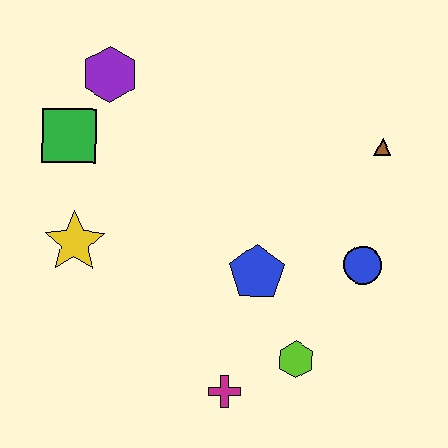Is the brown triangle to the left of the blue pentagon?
No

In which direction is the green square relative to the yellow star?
The green square is above the yellow star.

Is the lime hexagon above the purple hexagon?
No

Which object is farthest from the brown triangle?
The yellow star is farthest from the brown triangle.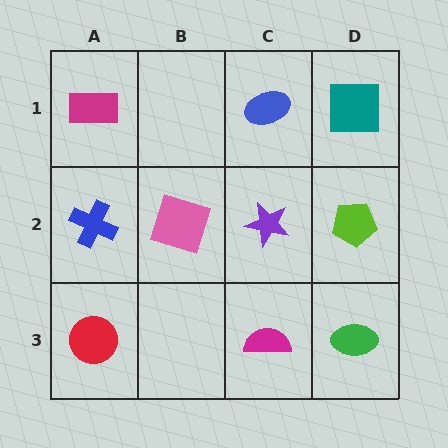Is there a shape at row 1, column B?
No, that cell is empty.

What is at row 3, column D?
A green ellipse.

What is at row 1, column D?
A teal square.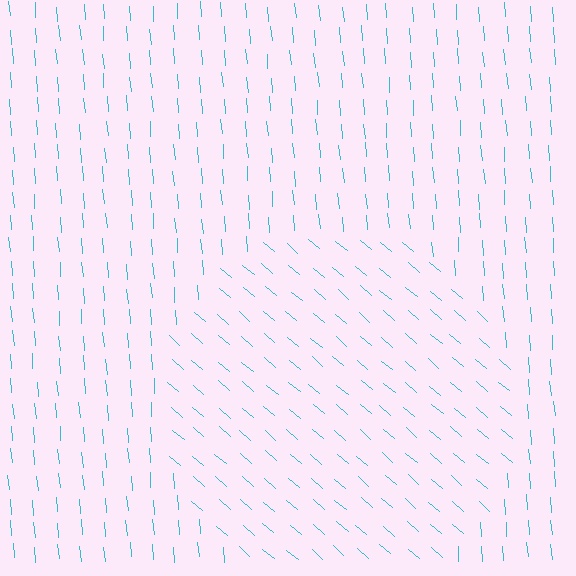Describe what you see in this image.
The image is filled with small cyan line segments. A circle region in the image has lines oriented differently from the surrounding lines, creating a visible texture boundary.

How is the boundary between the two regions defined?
The boundary is defined purely by a change in line orientation (approximately 45 degrees difference). All lines are the same color and thickness.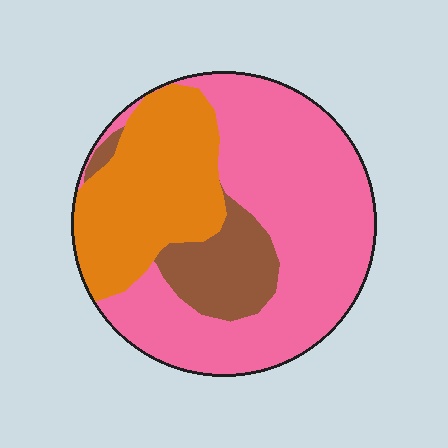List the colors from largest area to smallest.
From largest to smallest: pink, orange, brown.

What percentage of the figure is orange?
Orange takes up between a sixth and a third of the figure.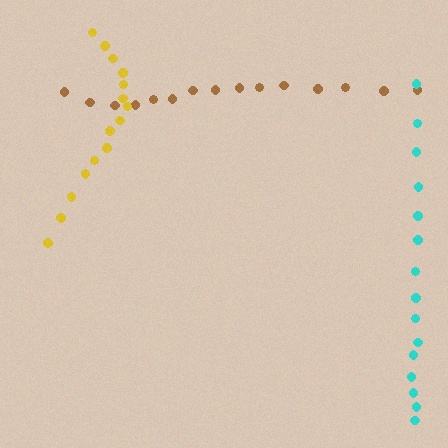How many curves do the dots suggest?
There are 3 distinct paths.